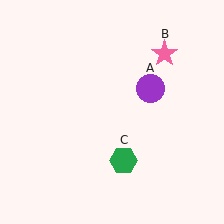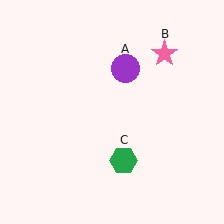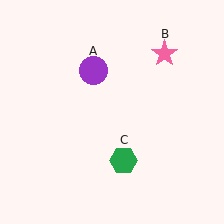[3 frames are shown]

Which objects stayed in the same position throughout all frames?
Pink star (object B) and green hexagon (object C) remained stationary.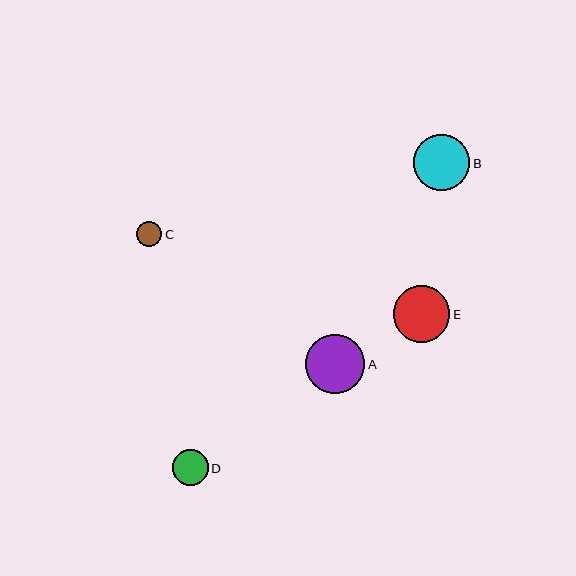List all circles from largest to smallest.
From largest to smallest: A, B, E, D, C.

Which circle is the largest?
Circle A is the largest with a size of approximately 59 pixels.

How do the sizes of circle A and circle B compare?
Circle A and circle B are approximately the same size.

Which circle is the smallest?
Circle C is the smallest with a size of approximately 25 pixels.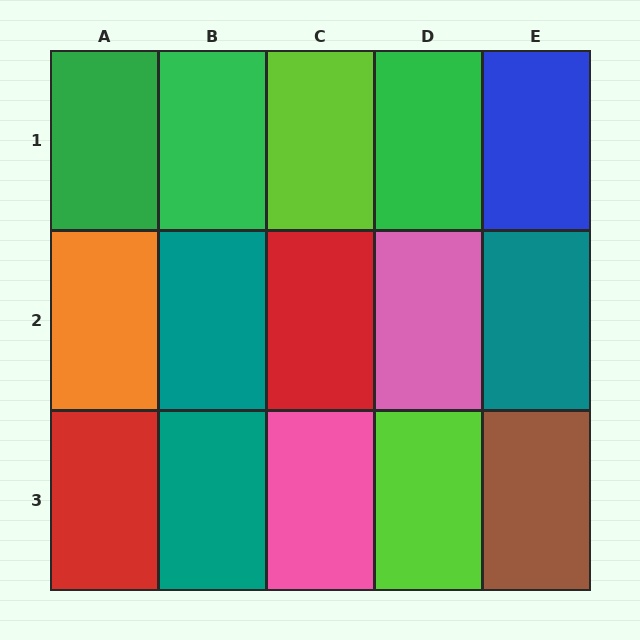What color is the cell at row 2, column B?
Teal.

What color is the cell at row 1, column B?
Green.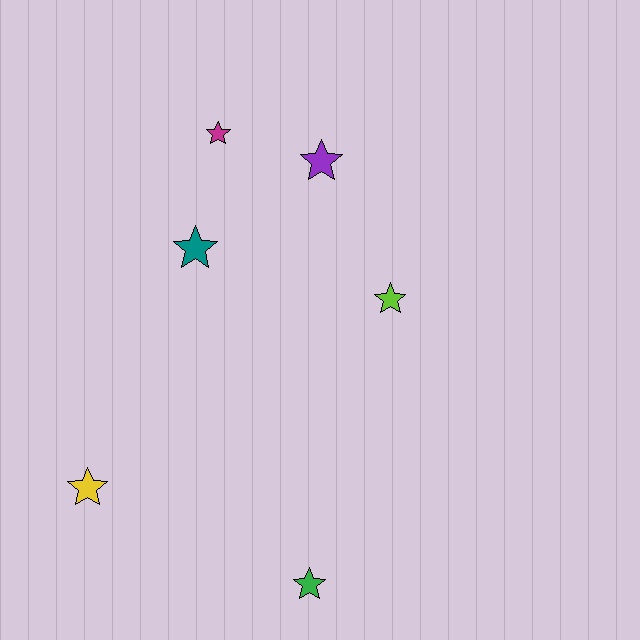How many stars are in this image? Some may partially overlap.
There are 6 stars.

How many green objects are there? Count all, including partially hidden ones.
There is 1 green object.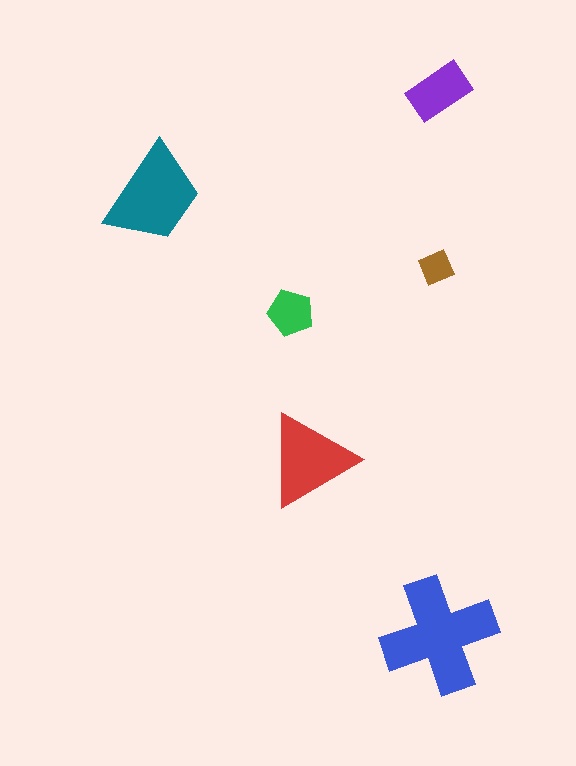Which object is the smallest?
The brown diamond.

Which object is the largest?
The blue cross.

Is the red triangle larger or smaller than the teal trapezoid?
Smaller.